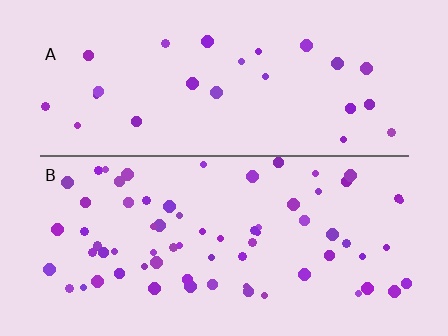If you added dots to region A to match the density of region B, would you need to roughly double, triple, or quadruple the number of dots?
Approximately triple.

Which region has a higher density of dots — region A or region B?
B (the bottom).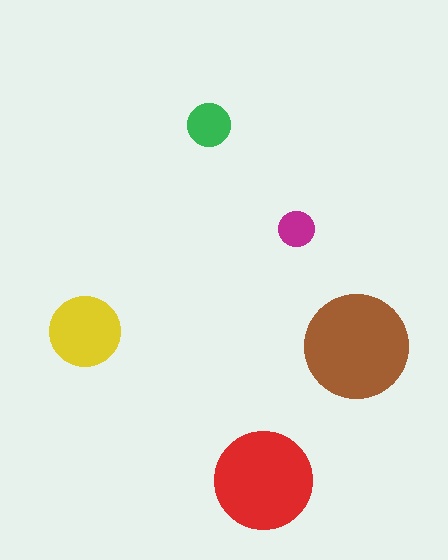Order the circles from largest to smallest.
the brown one, the red one, the yellow one, the green one, the magenta one.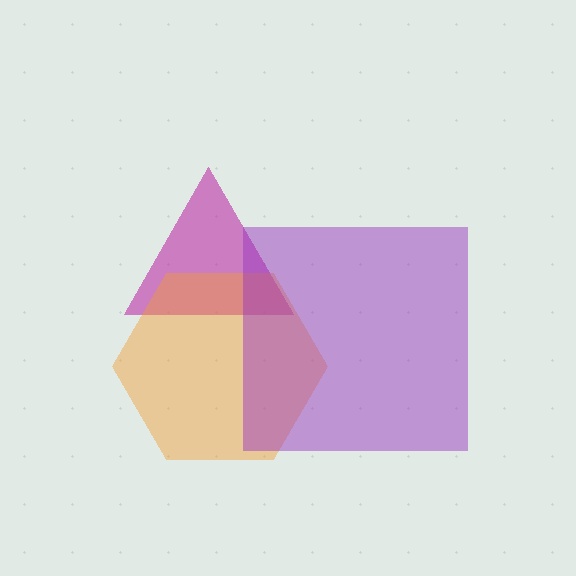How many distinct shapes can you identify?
There are 3 distinct shapes: a magenta triangle, an orange hexagon, a purple square.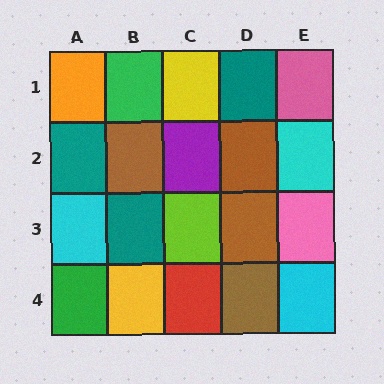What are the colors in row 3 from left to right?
Cyan, teal, lime, brown, pink.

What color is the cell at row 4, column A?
Green.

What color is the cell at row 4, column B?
Yellow.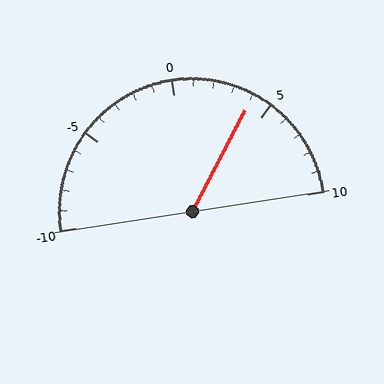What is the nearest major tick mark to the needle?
The nearest major tick mark is 5.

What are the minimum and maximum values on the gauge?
The gauge ranges from -10 to 10.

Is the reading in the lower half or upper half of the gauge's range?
The reading is in the upper half of the range (-10 to 10).